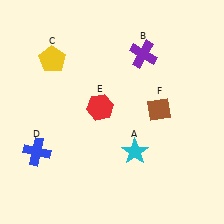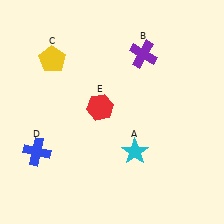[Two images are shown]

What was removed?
The brown diamond (F) was removed in Image 2.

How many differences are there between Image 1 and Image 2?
There is 1 difference between the two images.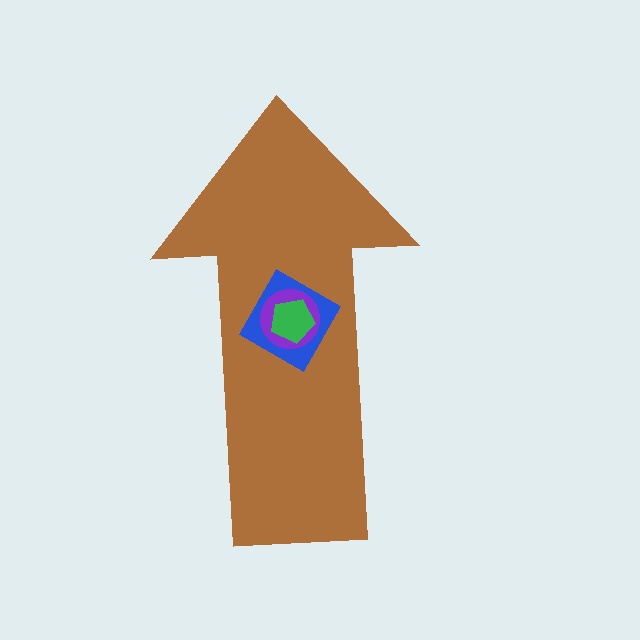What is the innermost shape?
The green pentagon.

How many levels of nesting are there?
4.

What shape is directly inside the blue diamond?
The purple circle.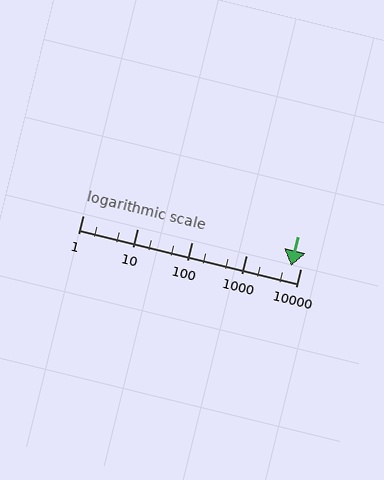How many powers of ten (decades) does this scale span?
The scale spans 4 decades, from 1 to 10000.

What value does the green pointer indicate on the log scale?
The pointer indicates approximately 6700.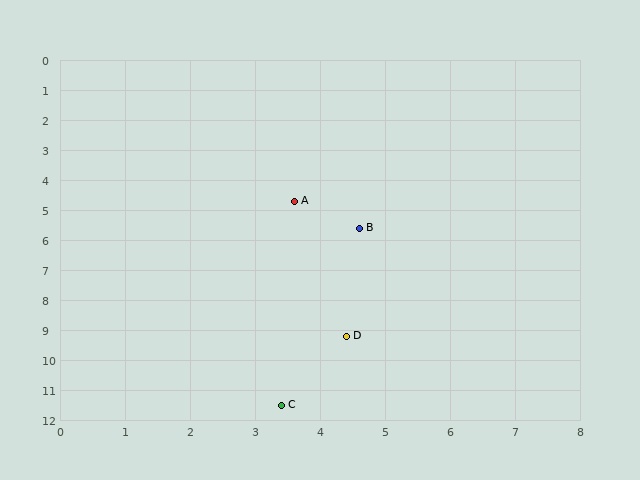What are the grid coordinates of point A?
Point A is at approximately (3.6, 4.7).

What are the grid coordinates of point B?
Point B is at approximately (4.6, 5.6).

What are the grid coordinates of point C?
Point C is at approximately (3.4, 11.5).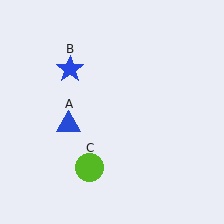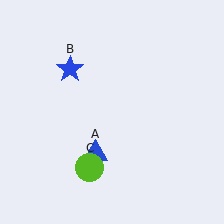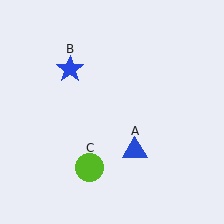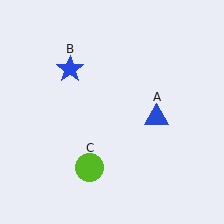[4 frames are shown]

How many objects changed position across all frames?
1 object changed position: blue triangle (object A).